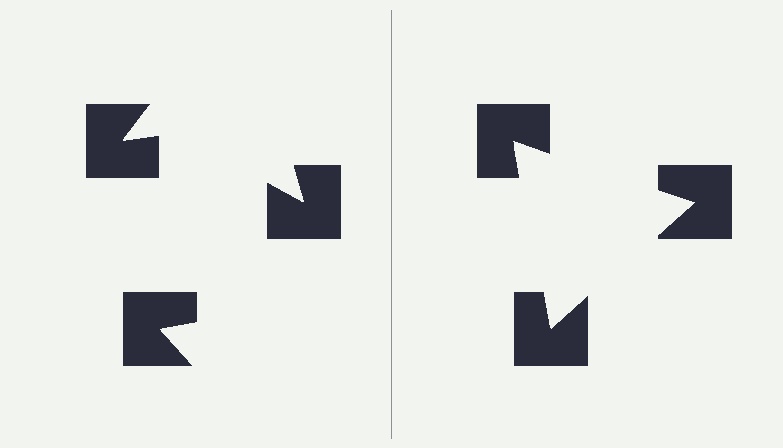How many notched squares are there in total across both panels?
6 — 3 on each side.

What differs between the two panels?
The notched squares are positioned identically on both sides; only the wedge orientations differ. On the right they align to a triangle; on the left they are misaligned.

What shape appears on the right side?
An illusory triangle.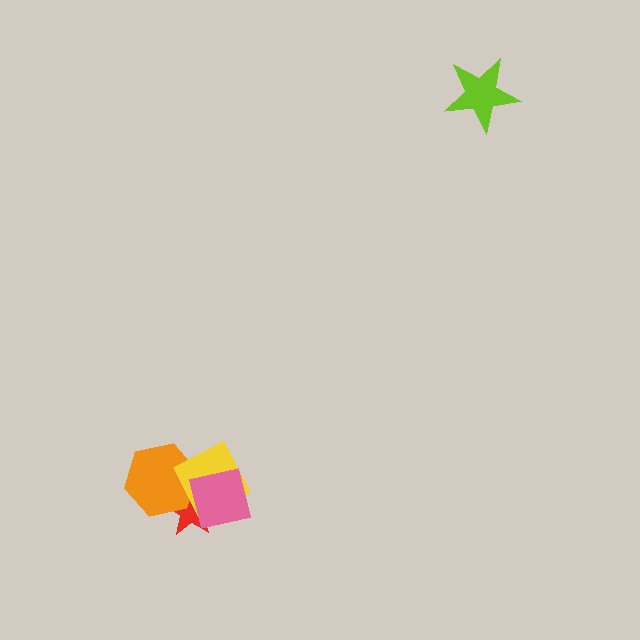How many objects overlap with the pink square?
3 objects overlap with the pink square.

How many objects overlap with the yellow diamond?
3 objects overlap with the yellow diamond.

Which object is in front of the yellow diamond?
The pink square is in front of the yellow diamond.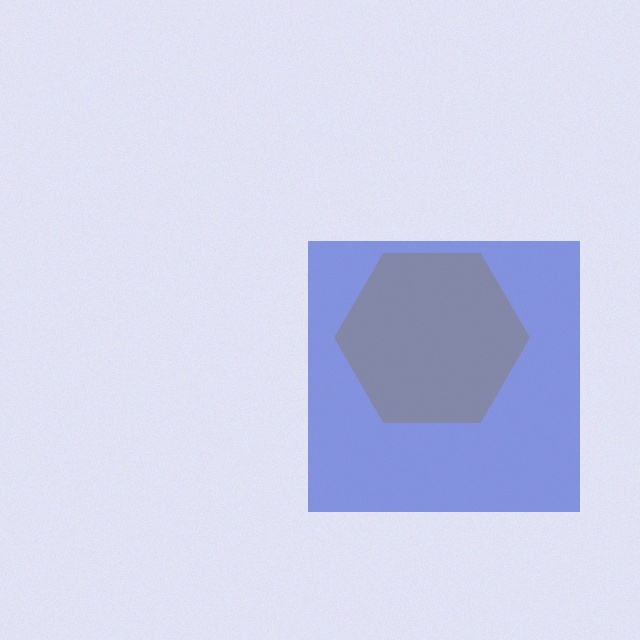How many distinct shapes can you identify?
There are 2 distinct shapes: a yellow hexagon, a blue square.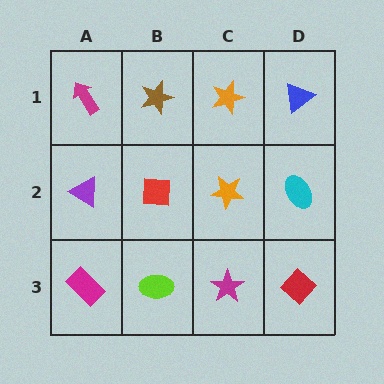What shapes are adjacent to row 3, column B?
A red square (row 2, column B), a magenta rectangle (row 3, column A), a magenta star (row 3, column C).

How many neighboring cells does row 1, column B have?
3.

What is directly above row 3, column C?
An orange star.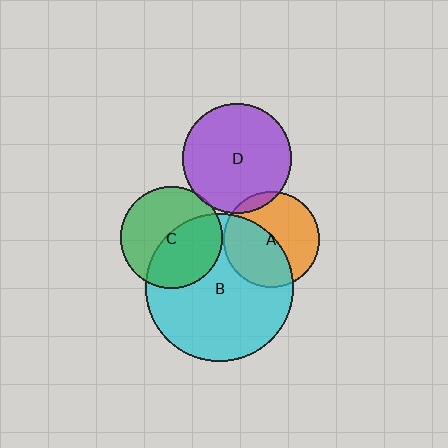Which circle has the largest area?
Circle B (cyan).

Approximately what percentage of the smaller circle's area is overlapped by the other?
Approximately 45%.